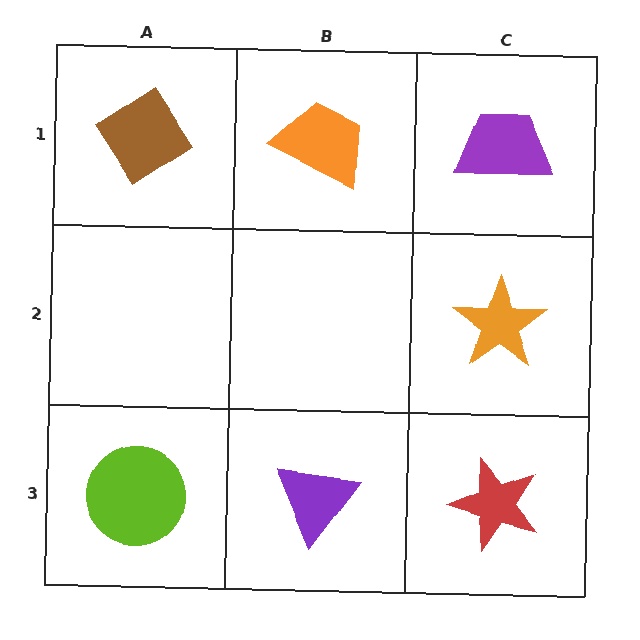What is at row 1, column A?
A brown diamond.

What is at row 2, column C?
An orange star.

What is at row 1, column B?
An orange trapezoid.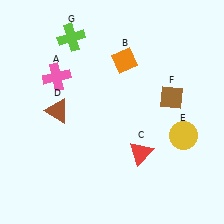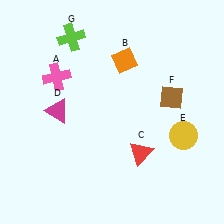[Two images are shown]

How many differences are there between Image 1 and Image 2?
There is 1 difference between the two images.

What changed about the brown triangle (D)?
In Image 1, D is brown. In Image 2, it changed to magenta.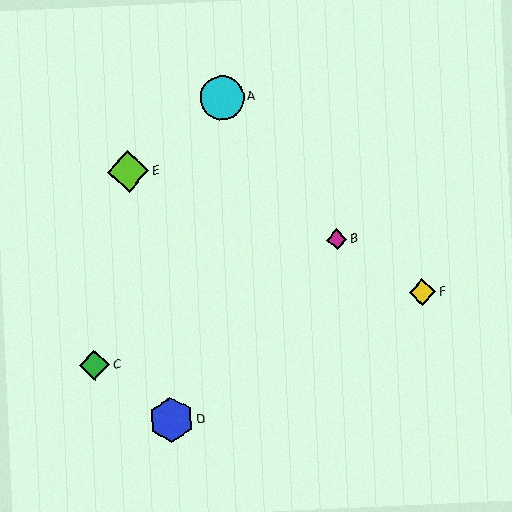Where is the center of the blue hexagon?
The center of the blue hexagon is at (171, 420).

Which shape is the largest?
The blue hexagon (labeled D) is the largest.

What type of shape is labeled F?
Shape F is a yellow diamond.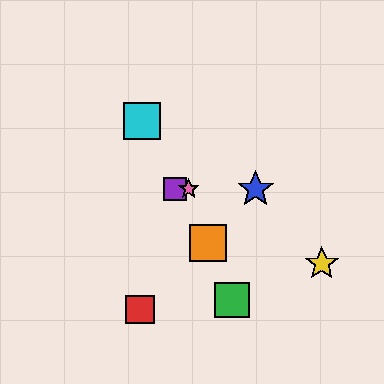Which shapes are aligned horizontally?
The blue star, the purple square, the pink star are aligned horizontally.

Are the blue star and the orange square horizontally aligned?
No, the blue star is at y≈189 and the orange square is at y≈243.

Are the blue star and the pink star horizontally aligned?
Yes, both are at y≈189.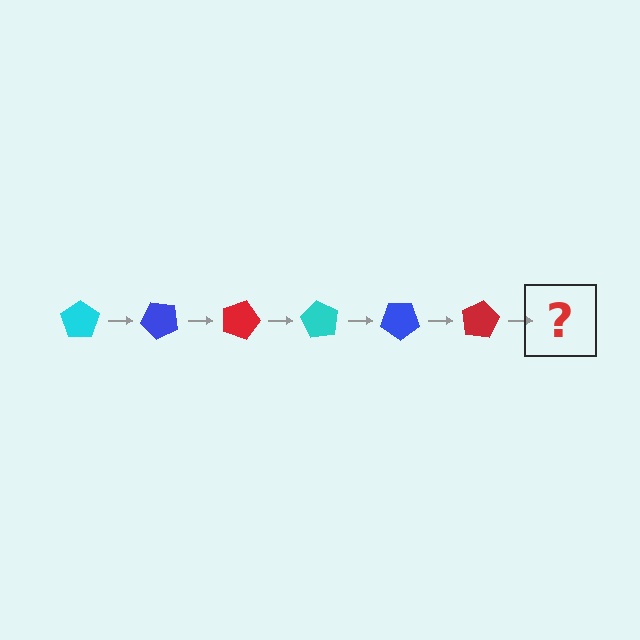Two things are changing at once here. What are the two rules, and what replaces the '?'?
The two rules are that it rotates 45 degrees each step and the color cycles through cyan, blue, and red. The '?' should be a cyan pentagon, rotated 270 degrees from the start.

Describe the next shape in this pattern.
It should be a cyan pentagon, rotated 270 degrees from the start.